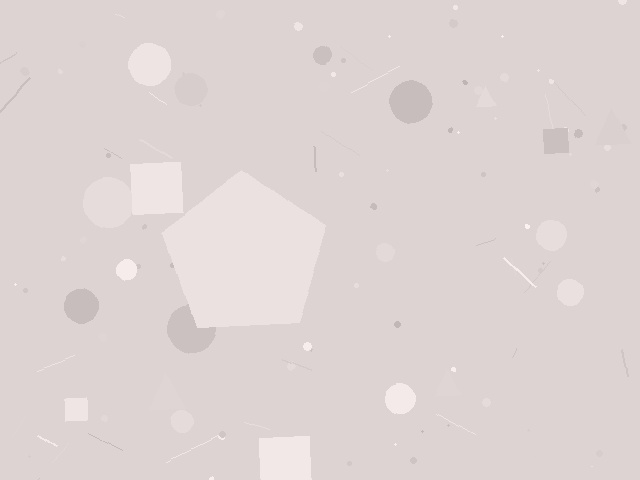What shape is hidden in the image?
A pentagon is hidden in the image.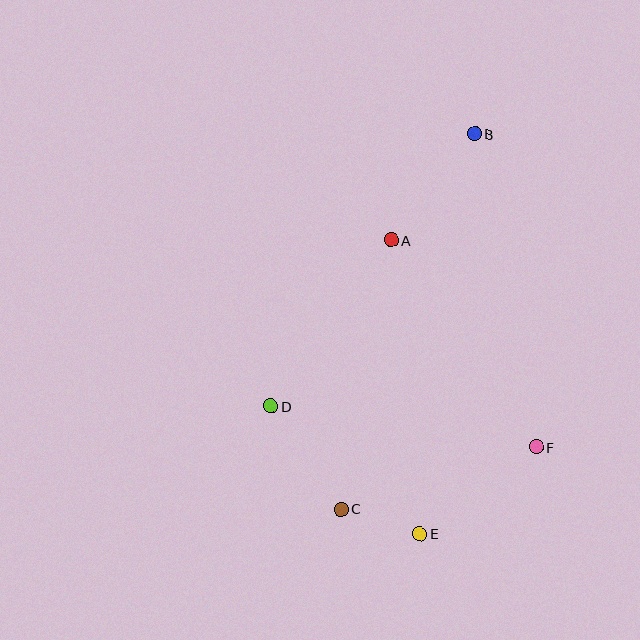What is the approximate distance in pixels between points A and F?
The distance between A and F is approximately 253 pixels.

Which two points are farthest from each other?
Points B and E are farthest from each other.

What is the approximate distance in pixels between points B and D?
The distance between B and D is approximately 340 pixels.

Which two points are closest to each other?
Points C and E are closest to each other.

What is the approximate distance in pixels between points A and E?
The distance between A and E is approximately 295 pixels.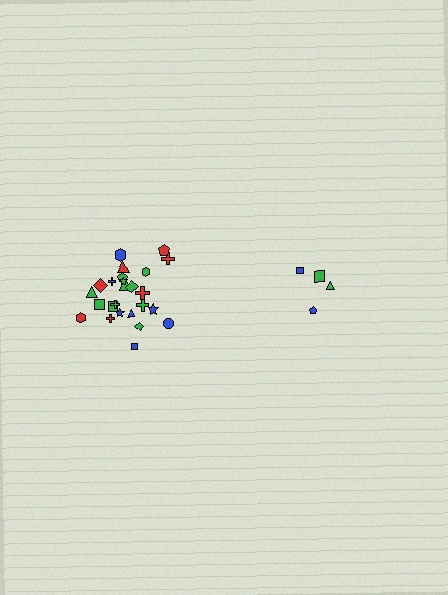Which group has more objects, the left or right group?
The left group.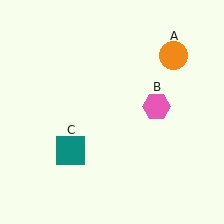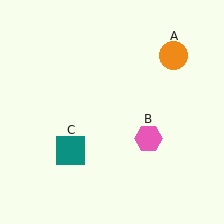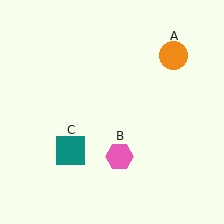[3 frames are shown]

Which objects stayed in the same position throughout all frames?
Orange circle (object A) and teal square (object C) remained stationary.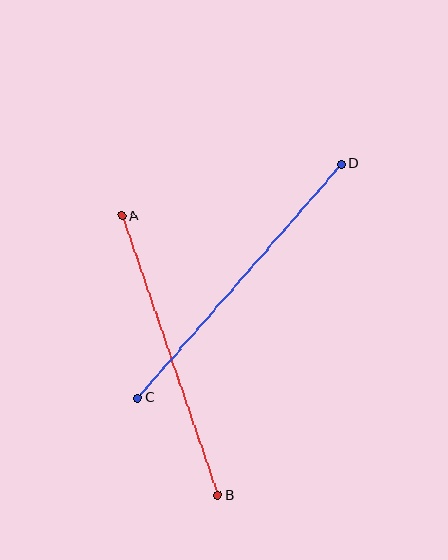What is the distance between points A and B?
The distance is approximately 295 pixels.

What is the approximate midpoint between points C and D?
The midpoint is at approximately (240, 281) pixels.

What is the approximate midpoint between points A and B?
The midpoint is at approximately (170, 356) pixels.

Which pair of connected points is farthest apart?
Points C and D are farthest apart.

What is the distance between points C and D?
The distance is approximately 310 pixels.